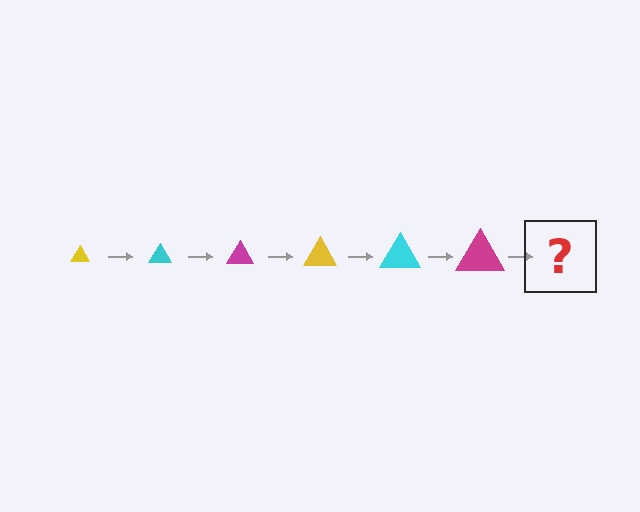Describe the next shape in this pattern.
It should be a yellow triangle, larger than the previous one.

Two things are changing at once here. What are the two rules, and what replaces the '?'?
The two rules are that the triangle grows larger each step and the color cycles through yellow, cyan, and magenta. The '?' should be a yellow triangle, larger than the previous one.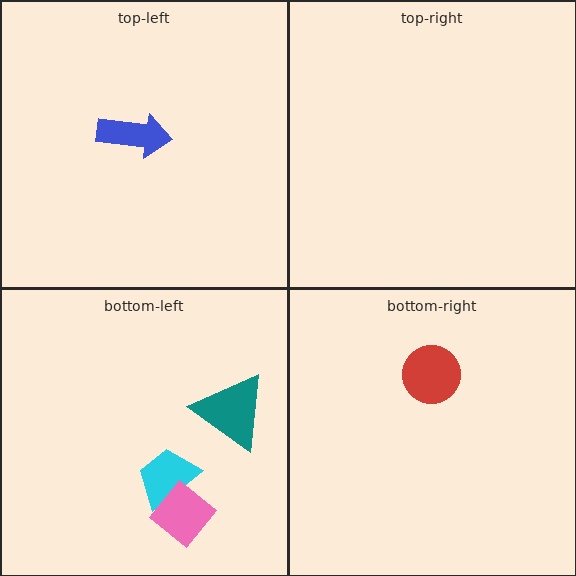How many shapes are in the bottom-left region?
3.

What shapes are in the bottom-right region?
The red circle.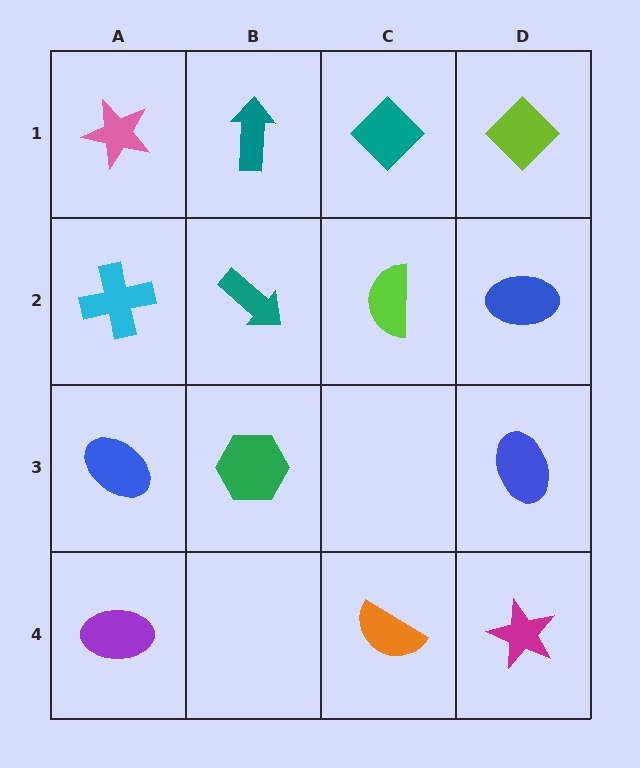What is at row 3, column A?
A blue ellipse.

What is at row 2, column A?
A cyan cross.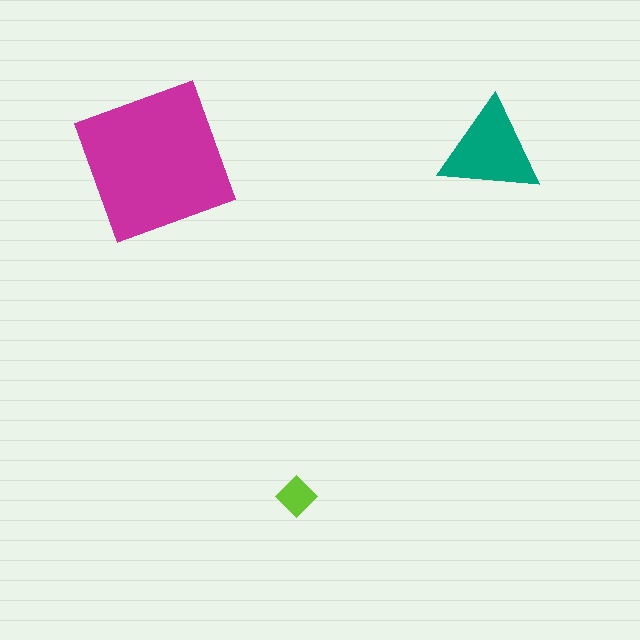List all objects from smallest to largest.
The lime diamond, the teal triangle, the magenta square.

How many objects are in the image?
There are 3 objects in the image.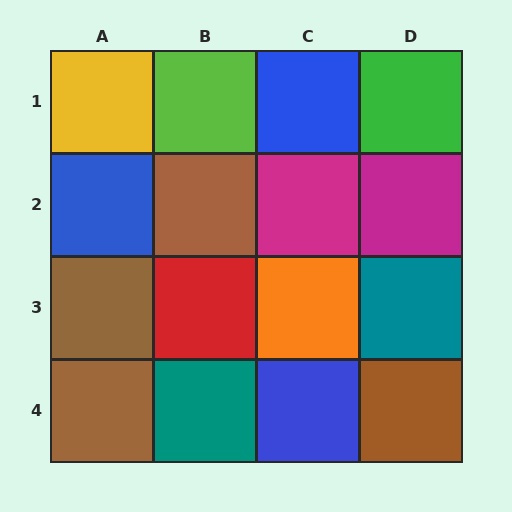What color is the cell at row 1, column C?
Blue.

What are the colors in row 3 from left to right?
Brown, red, orange, teal.